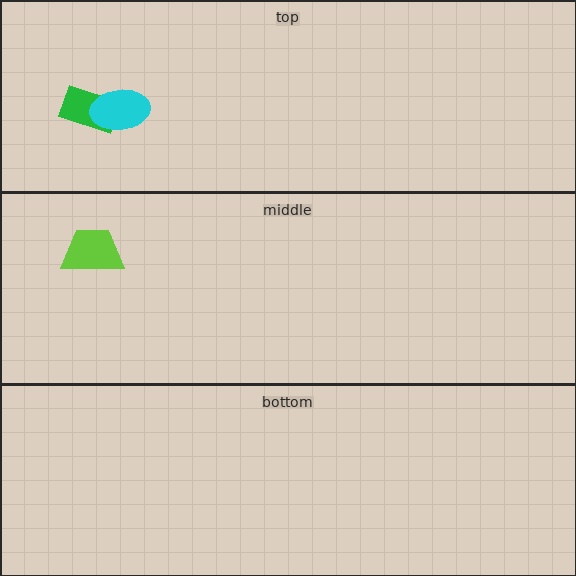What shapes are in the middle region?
The lime trapezoid.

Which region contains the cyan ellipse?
The top region.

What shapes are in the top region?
The green rectangle, the cyan ellipse.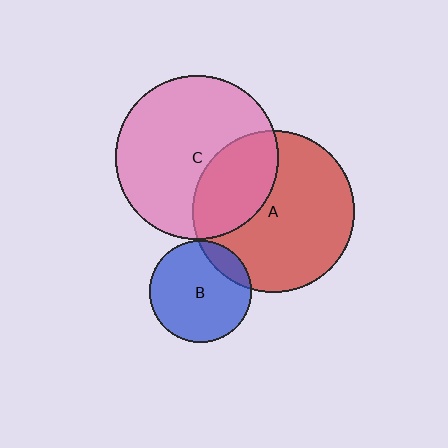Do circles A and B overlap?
Yes.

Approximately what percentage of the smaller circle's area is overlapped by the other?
Approximately 15%.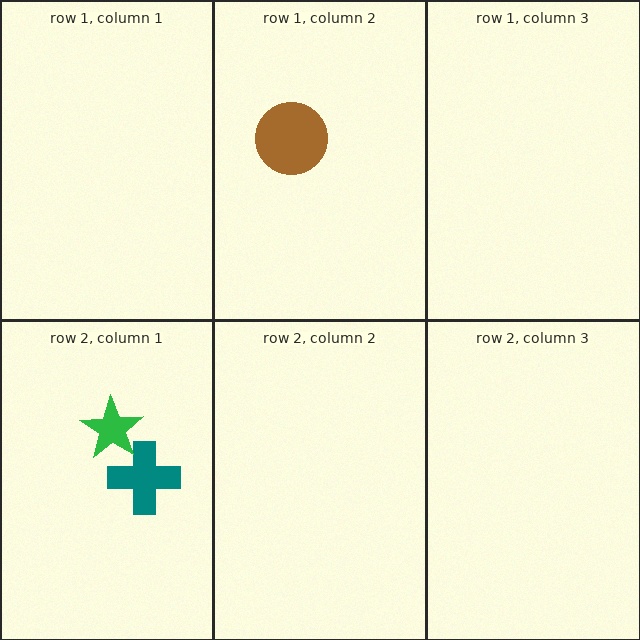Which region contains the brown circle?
The row 1, column 2 region.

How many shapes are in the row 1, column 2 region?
1.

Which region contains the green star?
The row 2, column 1 region.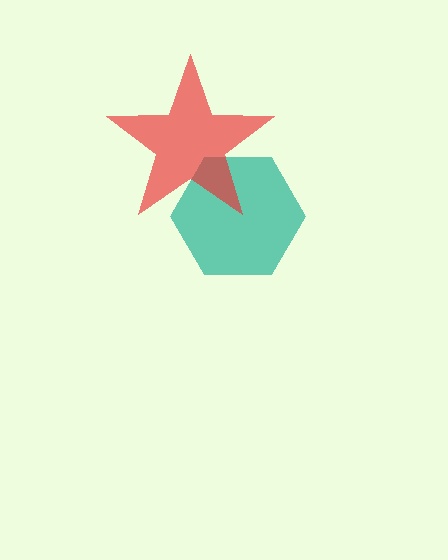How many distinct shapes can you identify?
There are 2 distinct shapes: a teal hexagon, a red star.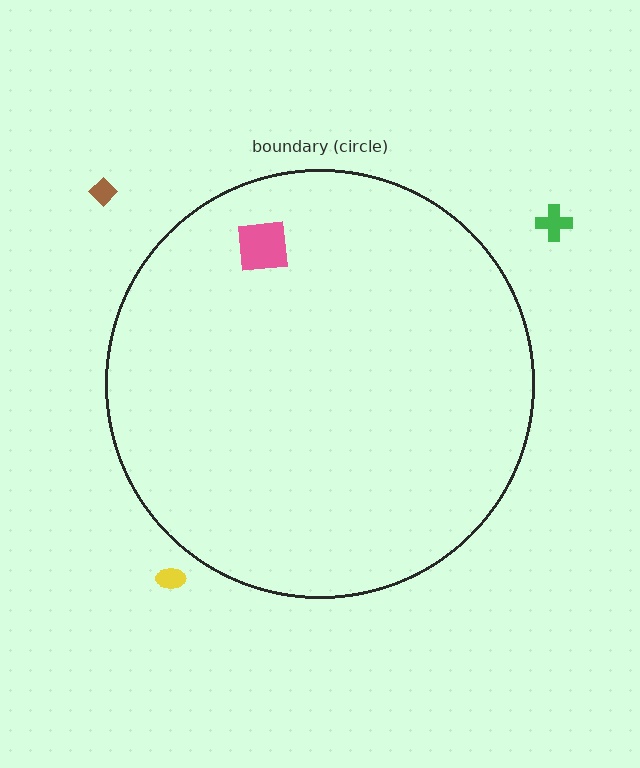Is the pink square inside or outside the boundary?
Inside.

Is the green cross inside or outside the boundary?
Outside.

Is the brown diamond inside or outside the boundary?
Outside.